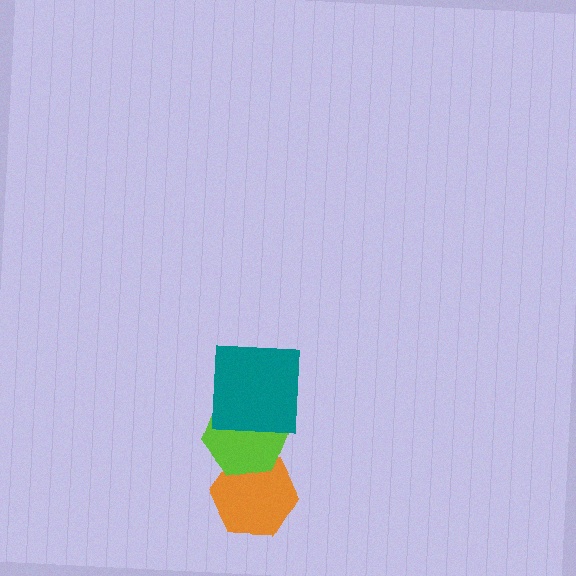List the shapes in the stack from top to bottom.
From top to bottom: the teal square, the lime hexagon, the orange hexagon.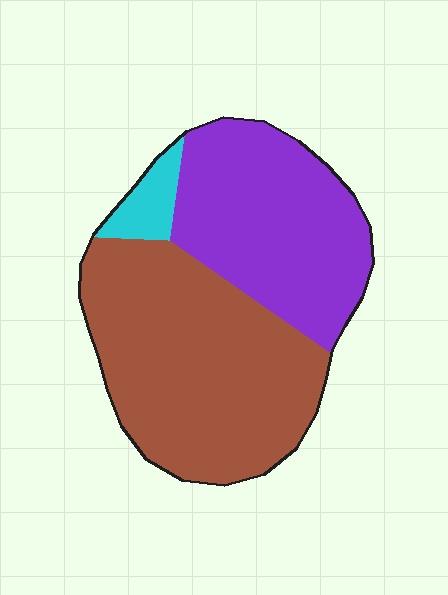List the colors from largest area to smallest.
From largest to smallest: brown, purple, cyan.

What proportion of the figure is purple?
Purple takes up about two fifths (2/5) of the figure.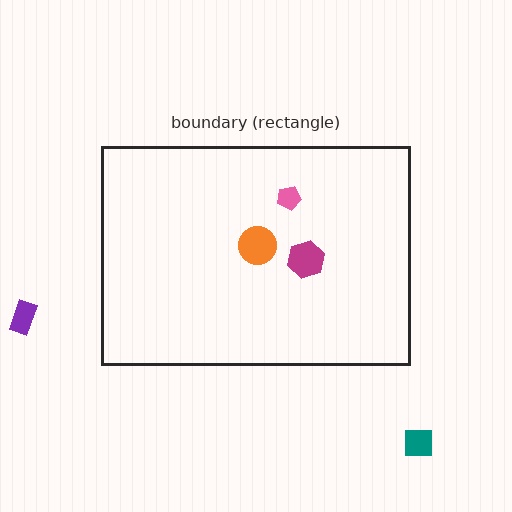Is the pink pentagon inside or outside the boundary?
Inside.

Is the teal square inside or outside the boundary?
Outside.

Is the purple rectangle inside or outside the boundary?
Outside.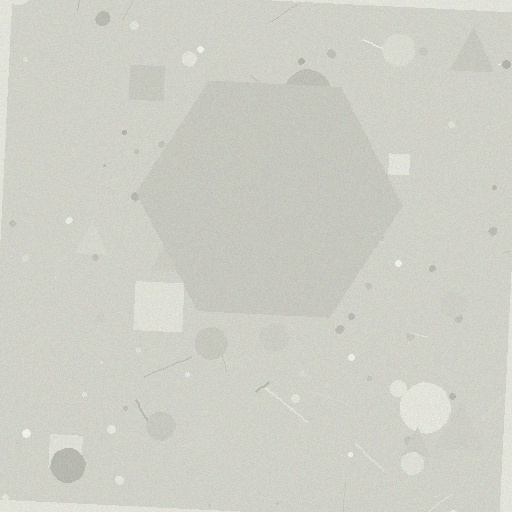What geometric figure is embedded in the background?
A hexagon is embedded in the background.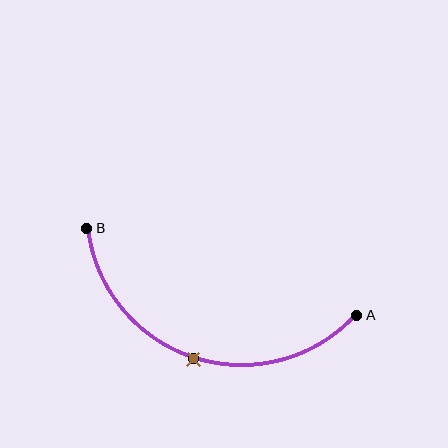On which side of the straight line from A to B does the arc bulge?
The arc bulges below the straight line connecting A and B.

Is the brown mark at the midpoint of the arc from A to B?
Yes. The brown mark lies on the arc at equal arc-length from both A and B — it is the arc midpoint.